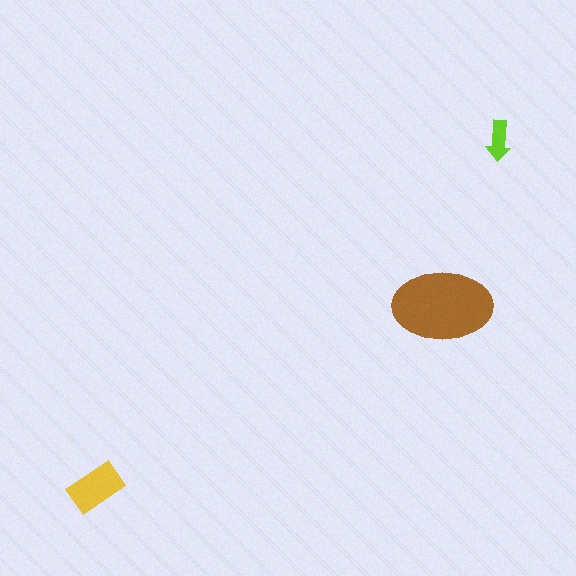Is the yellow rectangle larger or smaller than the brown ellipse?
Smaller.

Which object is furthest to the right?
The lime arrow is rightmost.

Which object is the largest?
The brown ellipse.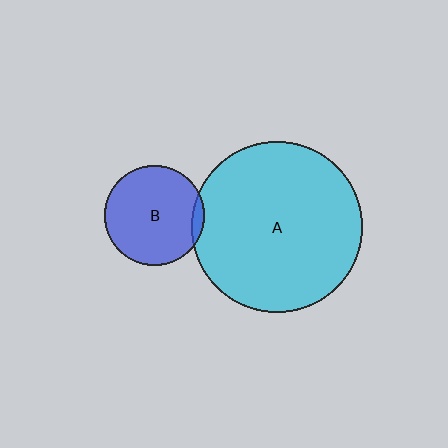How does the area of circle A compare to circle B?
Approximately 3.0 times.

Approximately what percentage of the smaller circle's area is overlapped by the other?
Approximately 5%.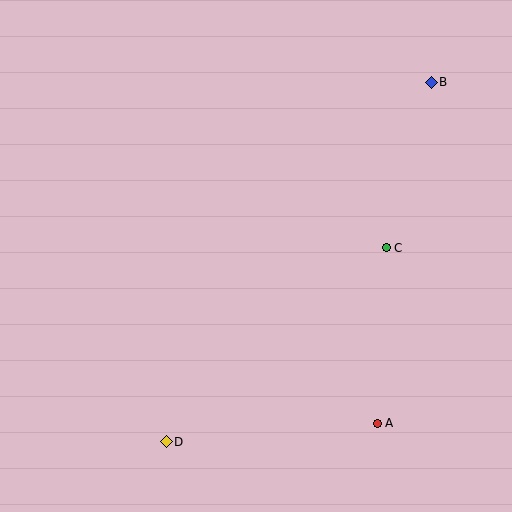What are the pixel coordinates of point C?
Point C is at (386, 248).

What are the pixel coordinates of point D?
Point D is at (166, 442).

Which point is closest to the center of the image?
Point C at (386, 248) is closest to the center.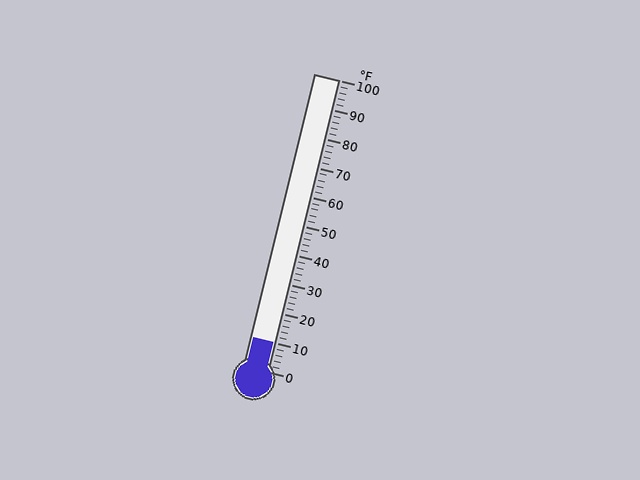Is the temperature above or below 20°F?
The temperature is below 20°F.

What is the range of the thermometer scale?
The thermometer scale ranges from 0°F to 100°F.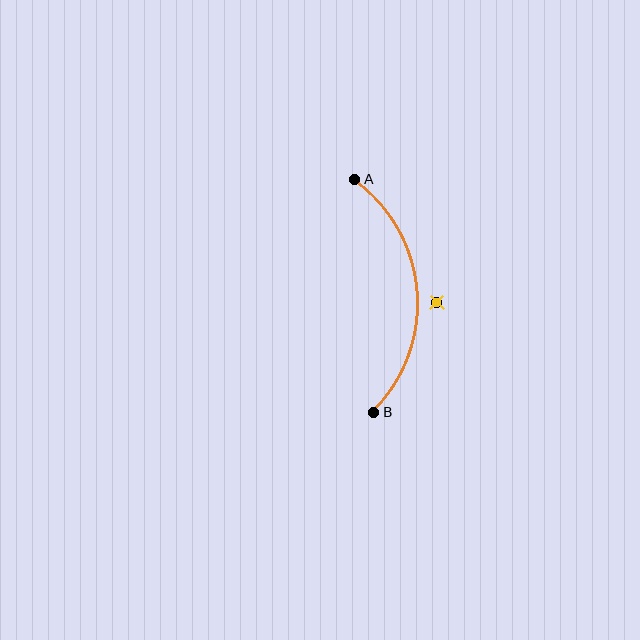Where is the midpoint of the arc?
The arc midpoint is the point on the curve farthest from the straight line joining A and B. It sits to the right of that line.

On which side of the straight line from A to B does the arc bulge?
The arc bulges to the right of the straight line connecting A and B.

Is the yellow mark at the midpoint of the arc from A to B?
No — the yellow mark does not lie on the arc at all. It sits slightly outside the curve.